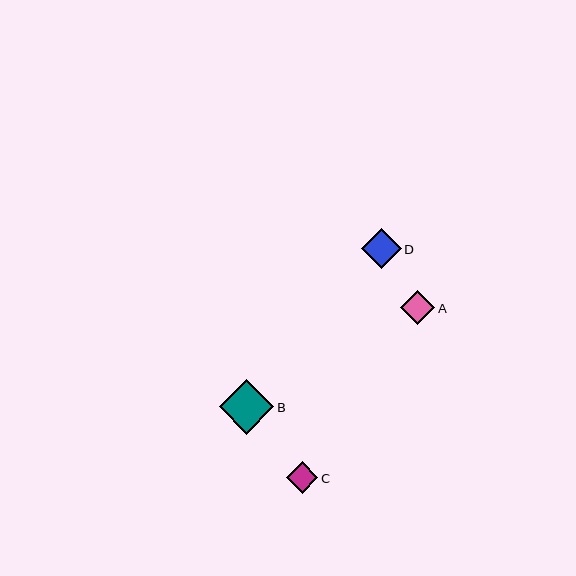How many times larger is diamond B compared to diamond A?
Diamond B is approximately 1.6 times the size of diamond A.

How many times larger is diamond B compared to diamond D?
Diamond B is approximately 1.4 times the size of diamond D.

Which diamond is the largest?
Diamond B is the largest with a size of approximately 55 pixels.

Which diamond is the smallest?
Diamond C is the smallest with a size of approximately 31 pixels.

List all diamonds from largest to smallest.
From largest to smallest: B, D, A, C.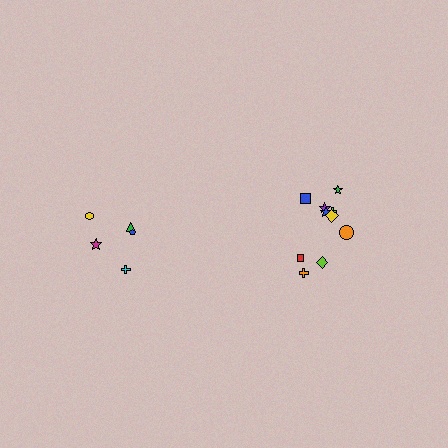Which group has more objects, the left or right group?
The right group.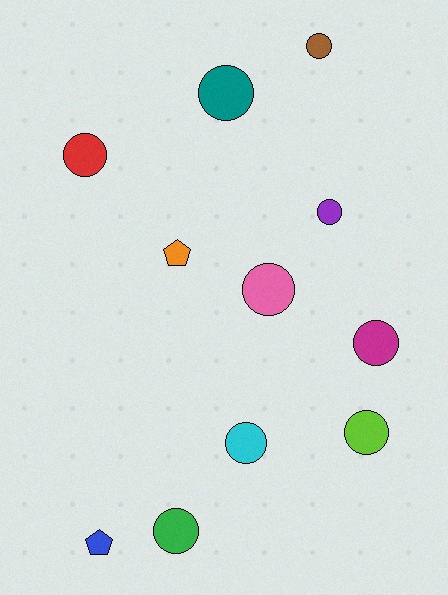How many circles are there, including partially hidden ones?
There are 9 circles.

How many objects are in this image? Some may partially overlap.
There are 11 objects.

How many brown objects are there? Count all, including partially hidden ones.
There is 1 brown object.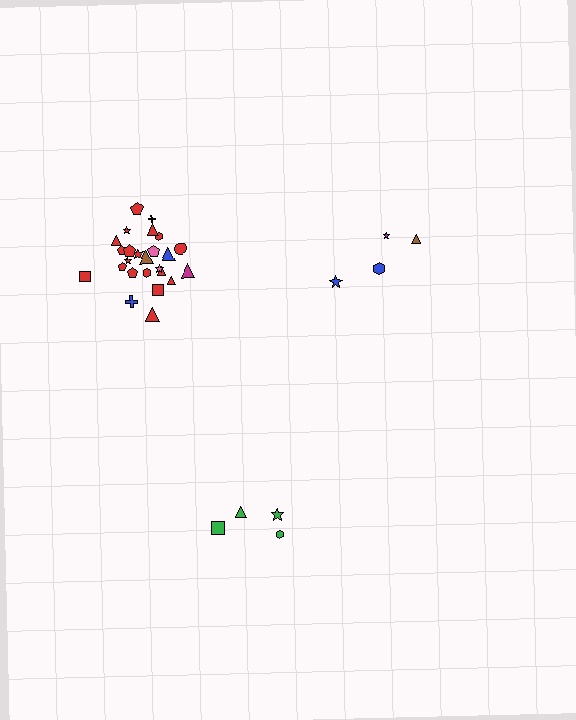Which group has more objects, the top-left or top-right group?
The top-left group.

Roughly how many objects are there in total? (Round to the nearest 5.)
Roughly 35 objects in total.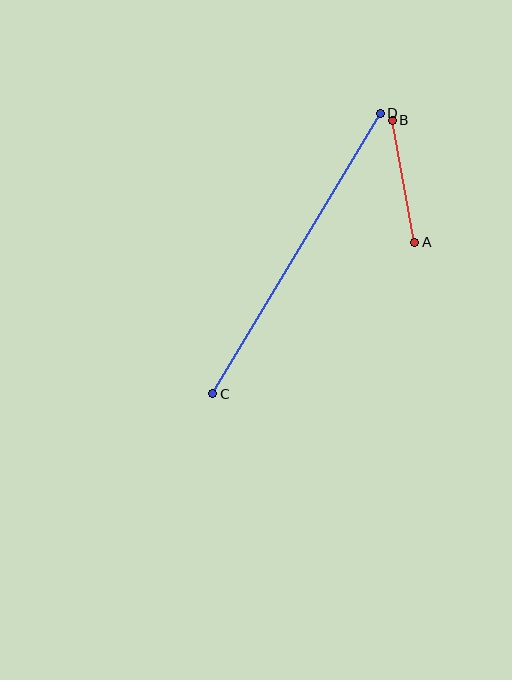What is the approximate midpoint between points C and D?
The midpoint is at approximately (297, 253) pixels.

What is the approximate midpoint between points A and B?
The midpoint is at approximately (404, 181) pixels.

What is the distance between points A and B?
The distance is approximately 124 pixels.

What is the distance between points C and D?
The distance is approximately 327 pixels.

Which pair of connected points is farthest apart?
Points C and D are farthest apart.